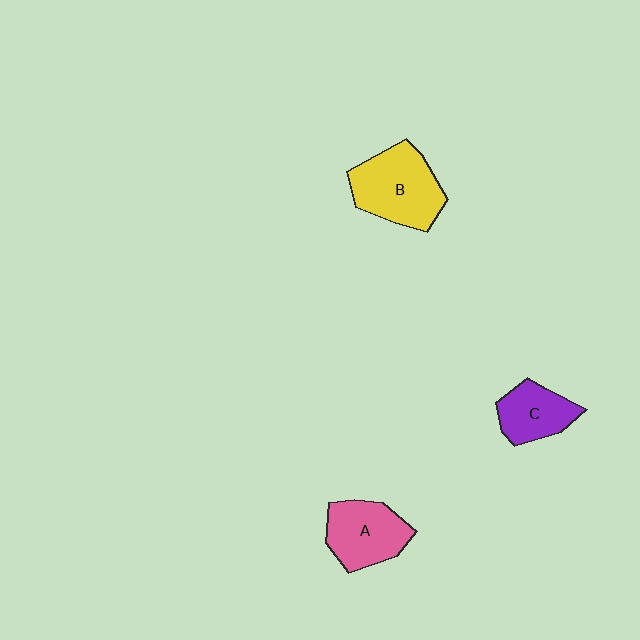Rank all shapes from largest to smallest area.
From largest to smallest: B (yellow), A (pink), C (purple).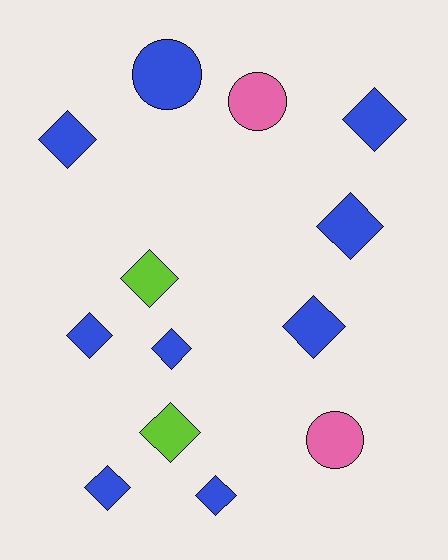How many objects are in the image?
There are 13 objects.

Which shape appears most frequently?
Diamond, with 10 objects.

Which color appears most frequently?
Blue, with 9 objects.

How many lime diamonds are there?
There are 2 lime diamonds.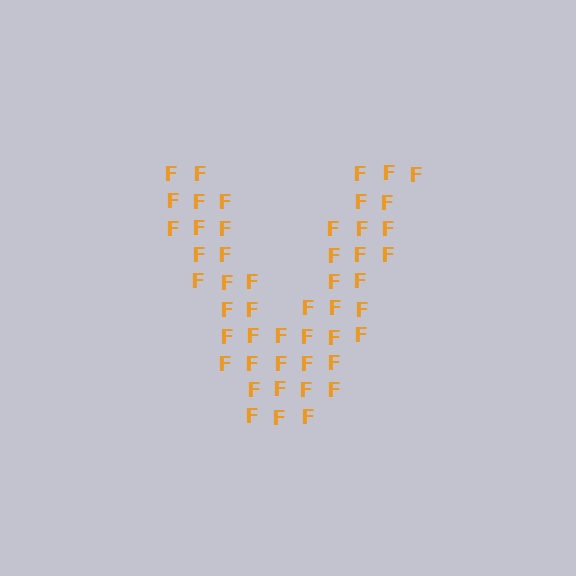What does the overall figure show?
The overall figure shows the letter V.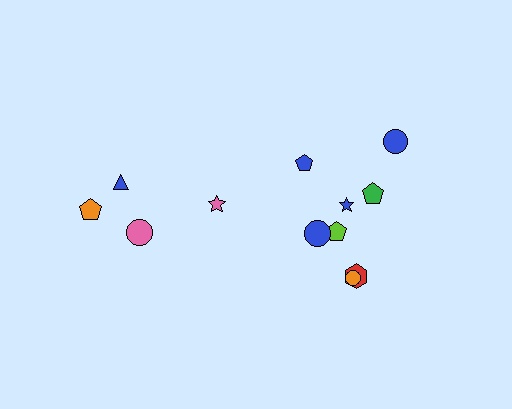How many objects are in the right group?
There are 8 objects.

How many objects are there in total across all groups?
There are 12 objects.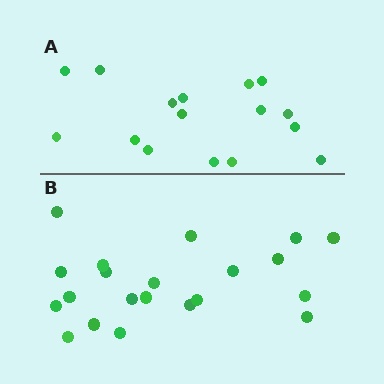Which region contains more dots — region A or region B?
Region B (the bottom region) has more dots.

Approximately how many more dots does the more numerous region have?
Region B has about 5 more dots than region A.